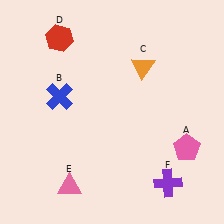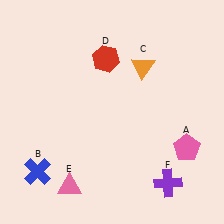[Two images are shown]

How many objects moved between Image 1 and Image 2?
2 objects moved between the two images.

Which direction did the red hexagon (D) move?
The red hexagon (D) moved right.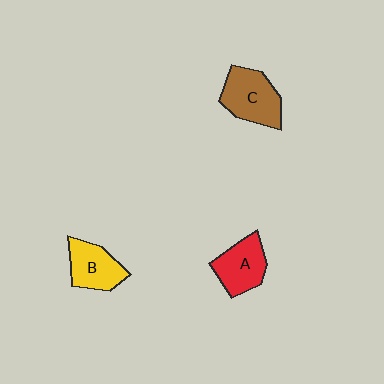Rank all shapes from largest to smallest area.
From largest to smallest: C (brown), A (red), B (yellow).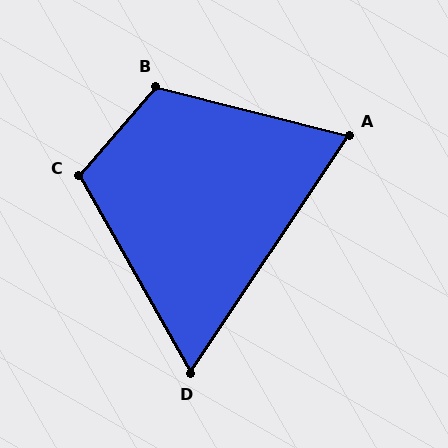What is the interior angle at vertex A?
Approximately 70 degrees (acute).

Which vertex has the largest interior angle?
B, at approximately 117 degrees.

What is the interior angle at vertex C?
Approximately 110 degrees (obtuse).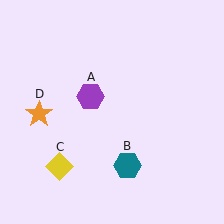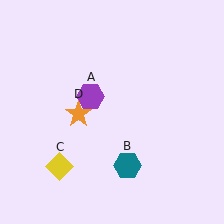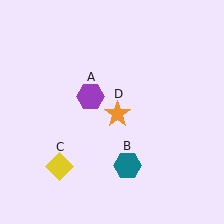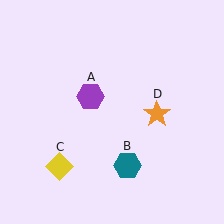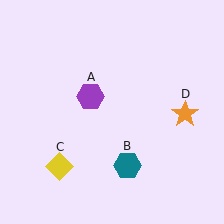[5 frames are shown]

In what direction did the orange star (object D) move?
The orange star (object D) moved right.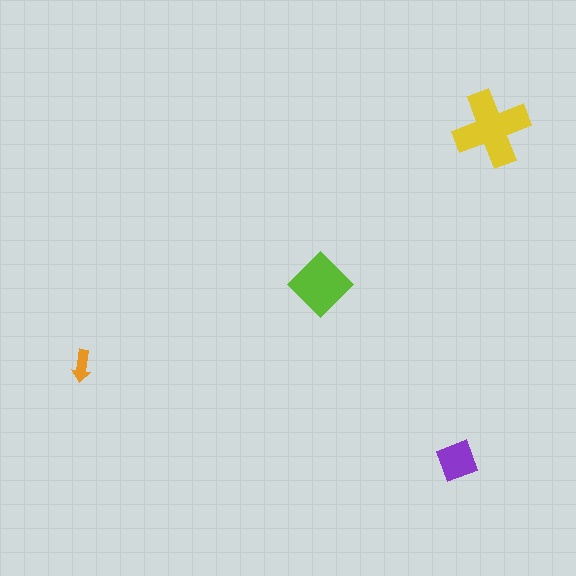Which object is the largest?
The yellow cross.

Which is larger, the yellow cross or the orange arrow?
The yellow cross.